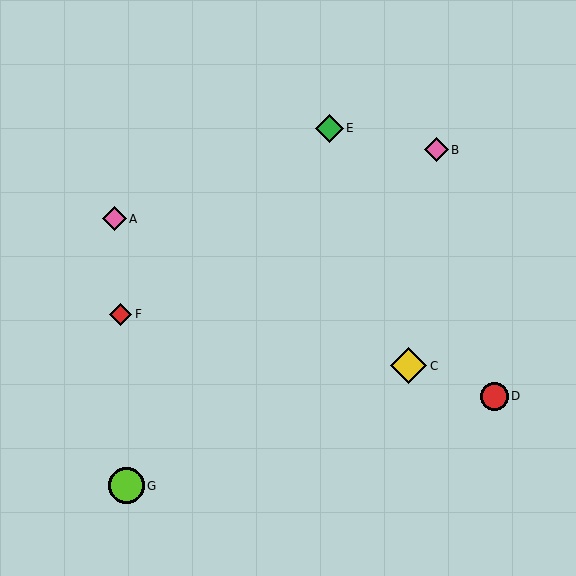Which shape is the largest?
The yellow diamond (labeled C) is the largest.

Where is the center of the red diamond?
The center of the red diamond is at (121, 314).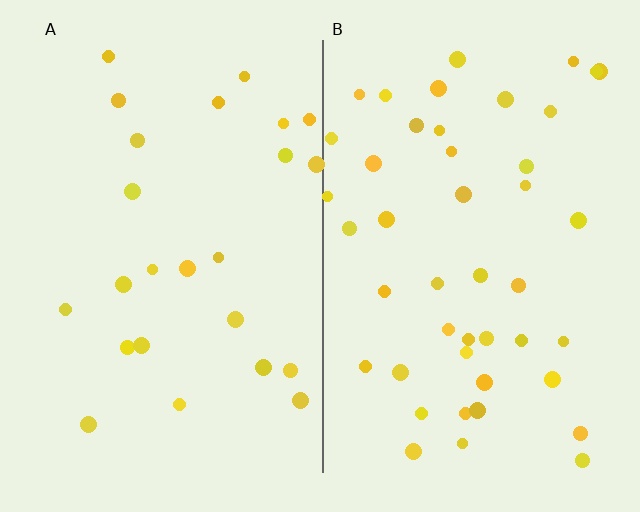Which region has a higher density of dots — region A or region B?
B (the right).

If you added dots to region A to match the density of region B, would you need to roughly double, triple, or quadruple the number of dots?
Approximately double.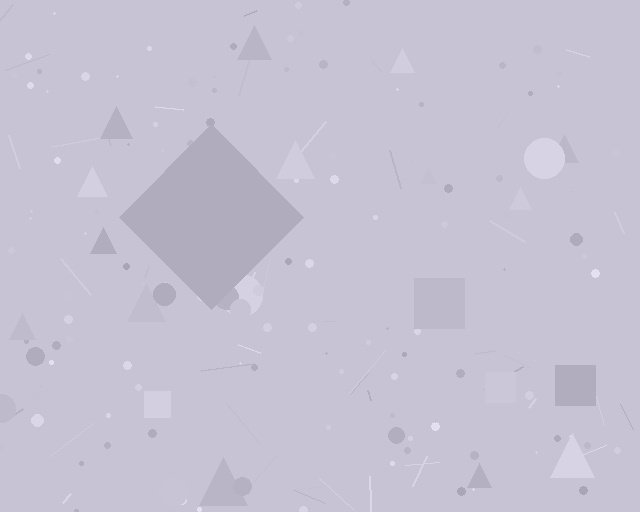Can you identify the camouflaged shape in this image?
The camouflaged shape is a diamond.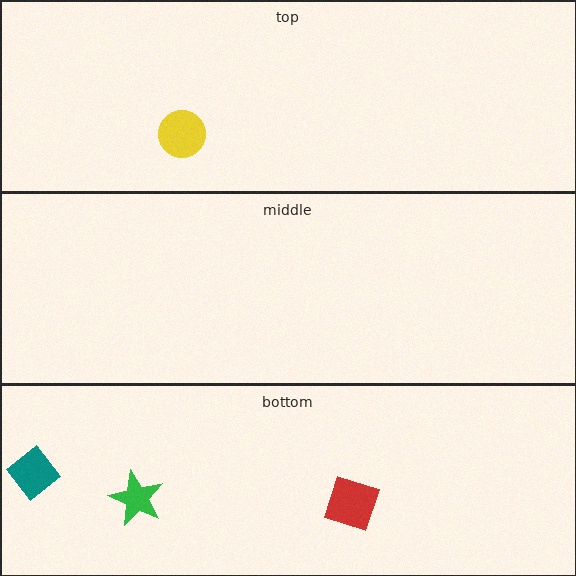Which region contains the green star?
The bottom region.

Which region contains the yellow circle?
The top region.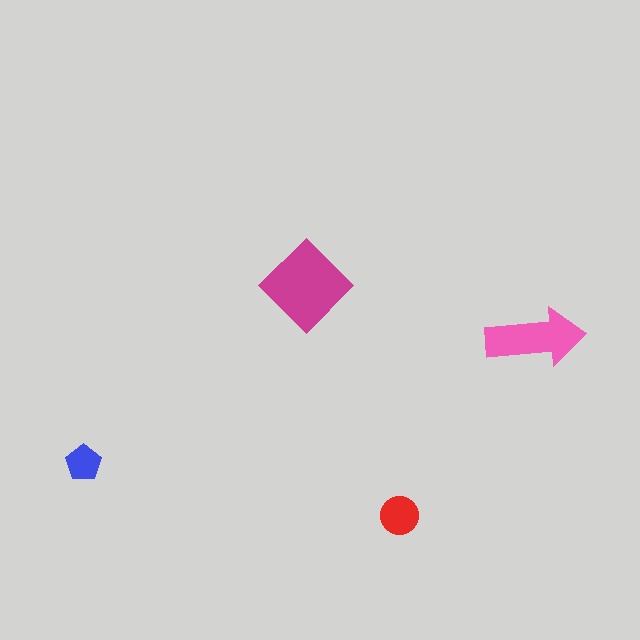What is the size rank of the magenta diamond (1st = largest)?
1st.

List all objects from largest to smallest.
The magenta diamond, the pink arrow, the red circle, the blue pentagon.